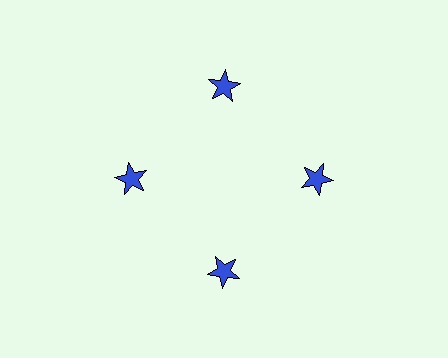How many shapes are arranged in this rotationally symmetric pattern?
There are 4 shapes, arranged in 4 groups of 1.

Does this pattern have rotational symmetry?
Yes, this pattern has 4-fold rotational symmetry. It looks the same after rotating 90 degrees around the center.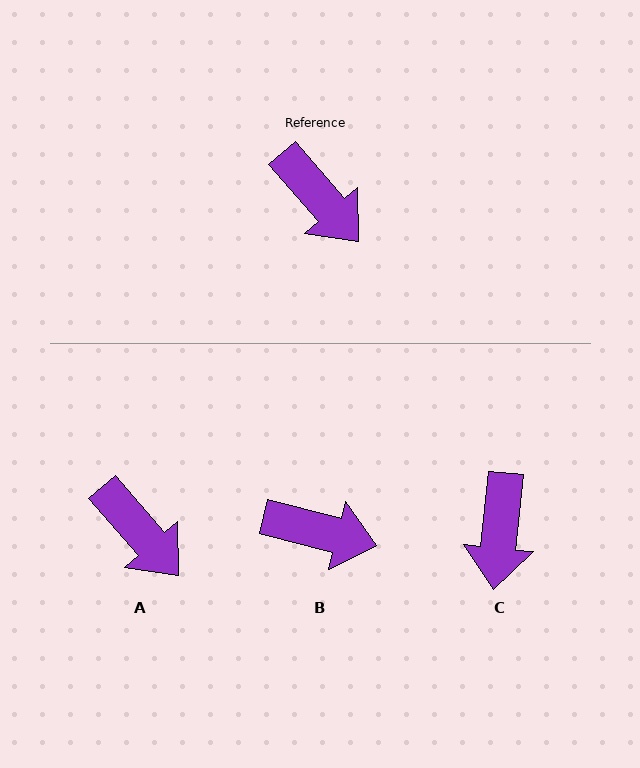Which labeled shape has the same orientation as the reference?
A.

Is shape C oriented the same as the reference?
No, it is off by about 47 degrees.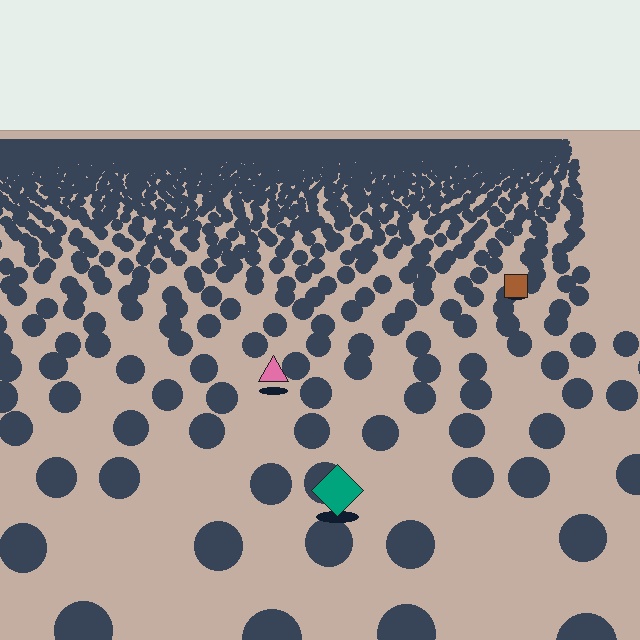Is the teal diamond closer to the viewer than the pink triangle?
Yes. The teal diamond is closer — you can tell from the texture gradient: the ground texture is coarser near it.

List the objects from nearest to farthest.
From nearest to farthest: the teal diamond, the pink triangle, the brown square.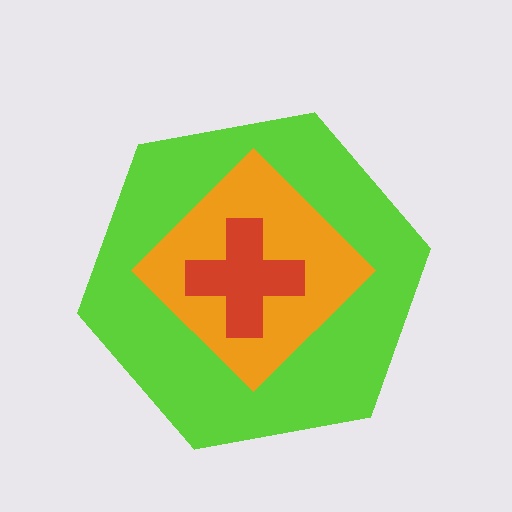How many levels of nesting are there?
3.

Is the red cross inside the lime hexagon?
Yes.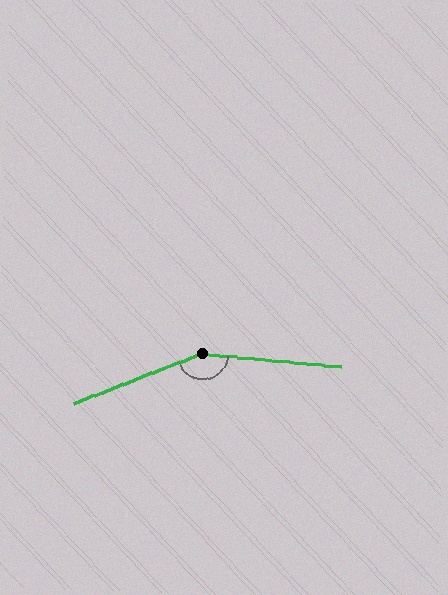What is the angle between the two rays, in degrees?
Approximately 154 degrees.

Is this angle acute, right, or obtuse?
It is obtuse.